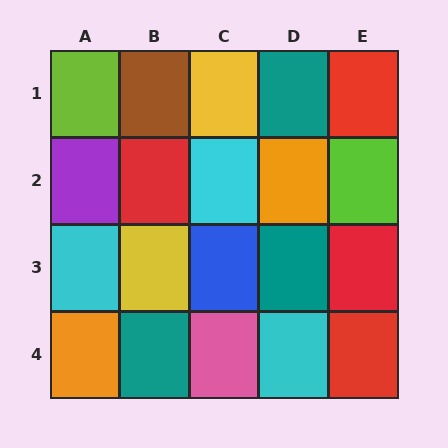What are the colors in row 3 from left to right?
Cyan, yellow, blue, teal, red.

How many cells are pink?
1 cell is pink.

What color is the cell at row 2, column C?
Cyan.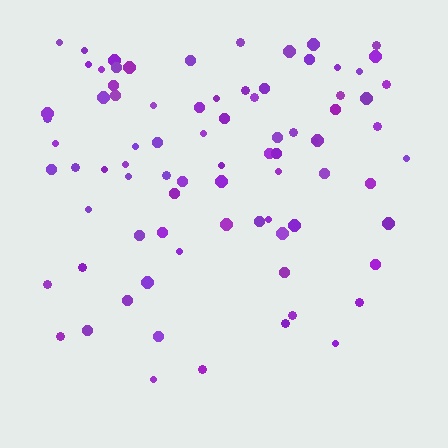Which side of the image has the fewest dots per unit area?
The bottom.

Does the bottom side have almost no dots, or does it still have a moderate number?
Still a moderate number, just noticeably fewer than the top.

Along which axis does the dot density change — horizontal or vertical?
Vertical.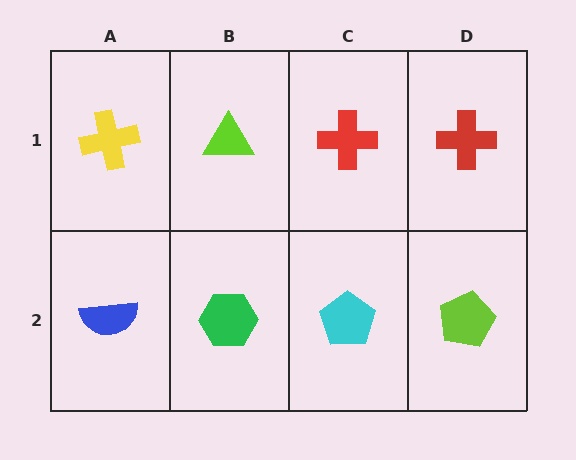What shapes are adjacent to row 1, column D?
A lime pentagon (row 2, column D), a red cross (row 1, column C).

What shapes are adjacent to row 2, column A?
A yellow cross (row 1, column A), a green hexagon (row 2, column B).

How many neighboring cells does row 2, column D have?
2.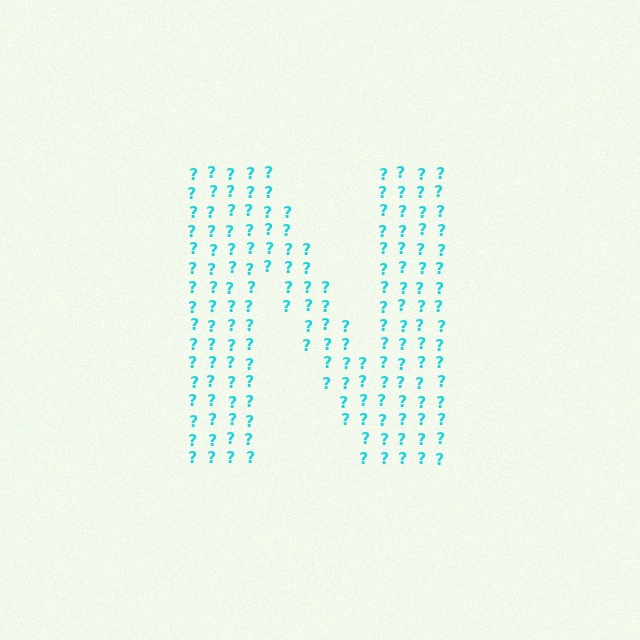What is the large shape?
The large shape is the letter N.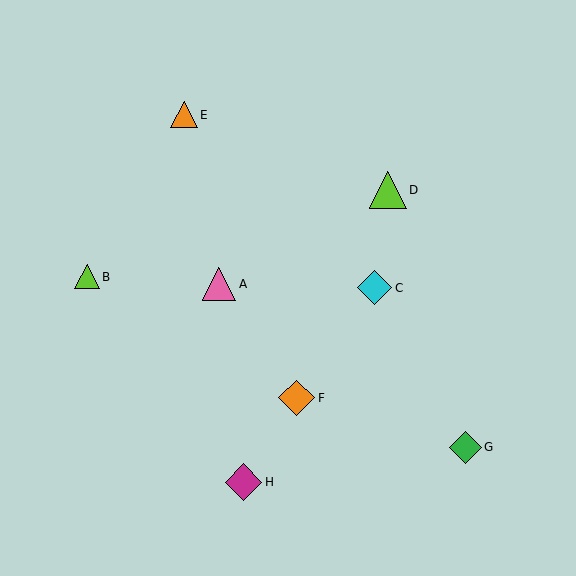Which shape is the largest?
The lime triangle (labeled D) is the largest.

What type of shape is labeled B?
Shape B is a lime triangle.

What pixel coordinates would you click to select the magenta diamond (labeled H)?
Click at (243, 482) to select the magenta diamond H.